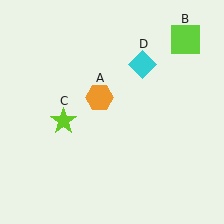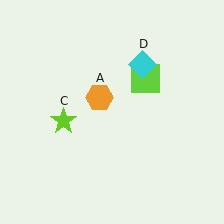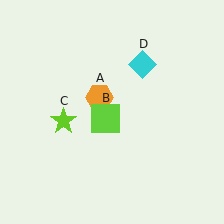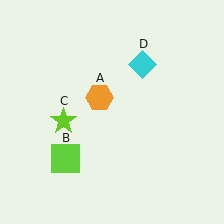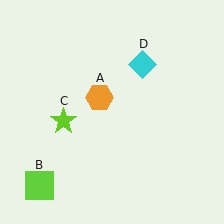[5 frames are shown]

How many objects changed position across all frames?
1 object changed position: lime square (object B).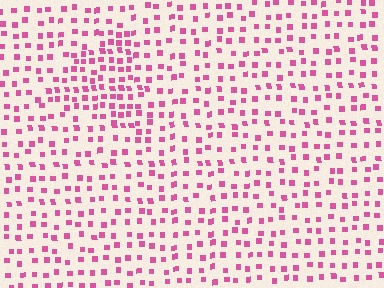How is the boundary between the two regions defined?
The boundary is defined by a change in element density (approximately 1.8x ratio). All elements are the same color, size, and shape.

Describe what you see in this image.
The image contains small pink elements arranged at two different densities. A triangle-shaped region is visible where the elements are more densely packed than the surrounding area.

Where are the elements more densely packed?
The elements are more densely packed inside the triangle boundary.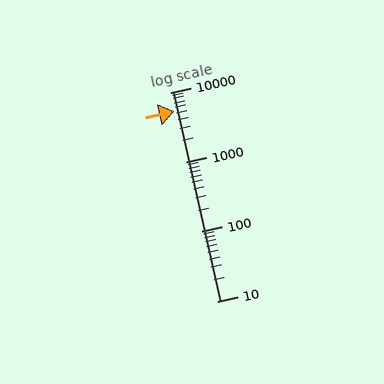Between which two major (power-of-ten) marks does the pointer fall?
The pointer is between 1000 and 10000.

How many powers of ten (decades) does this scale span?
The scale spans 3 decades, from 10 to 10000.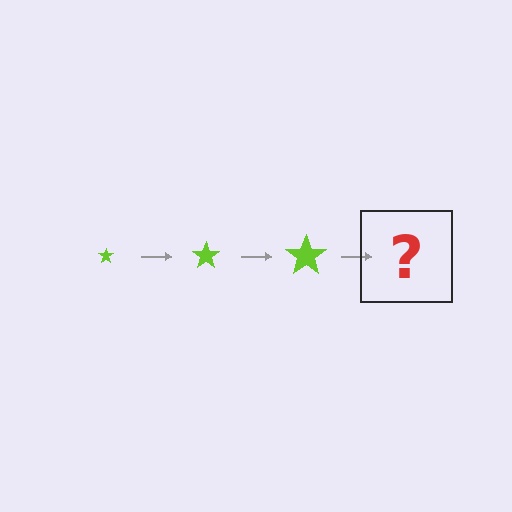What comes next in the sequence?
The next element should be a lime star, larger than the previous one.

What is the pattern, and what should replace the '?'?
The pattern is that the star gets progressively larger each step. The '?' should be a lime star, larger than the previous one.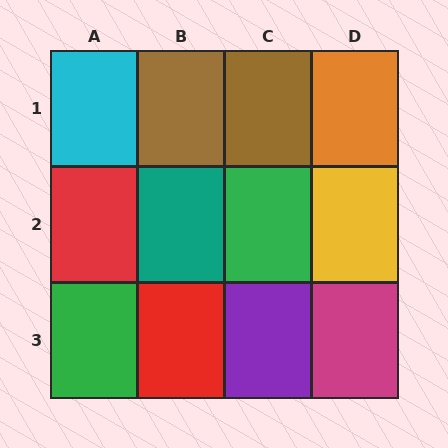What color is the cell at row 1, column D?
Orange.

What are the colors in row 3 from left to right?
Green, red, purple, magenta.